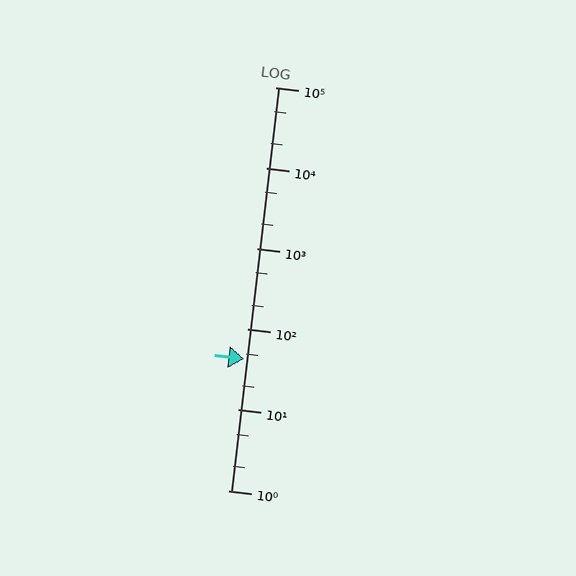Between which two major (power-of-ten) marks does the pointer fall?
The pointer is between 10 and 100.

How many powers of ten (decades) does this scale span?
The scale spans 5 decades, from 1 to 100000.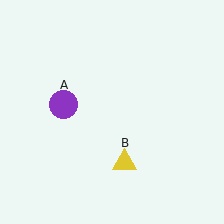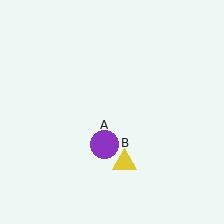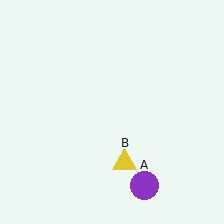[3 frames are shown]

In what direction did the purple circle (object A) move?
The purple circle (object A) moved down and to the right.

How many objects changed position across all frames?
1 object changed position: purple circle (object A).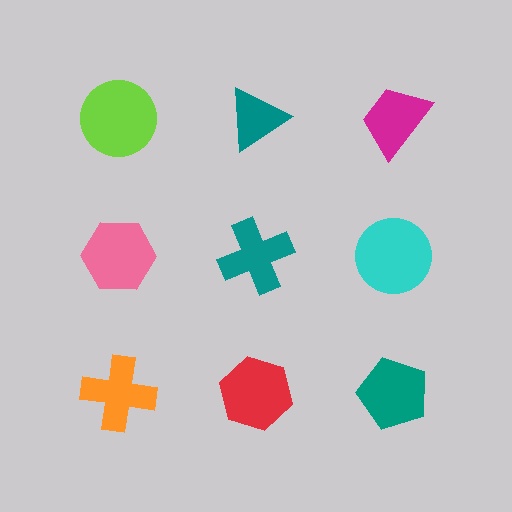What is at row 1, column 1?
A lime circle.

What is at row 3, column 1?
An orange cross.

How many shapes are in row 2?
3 shapes.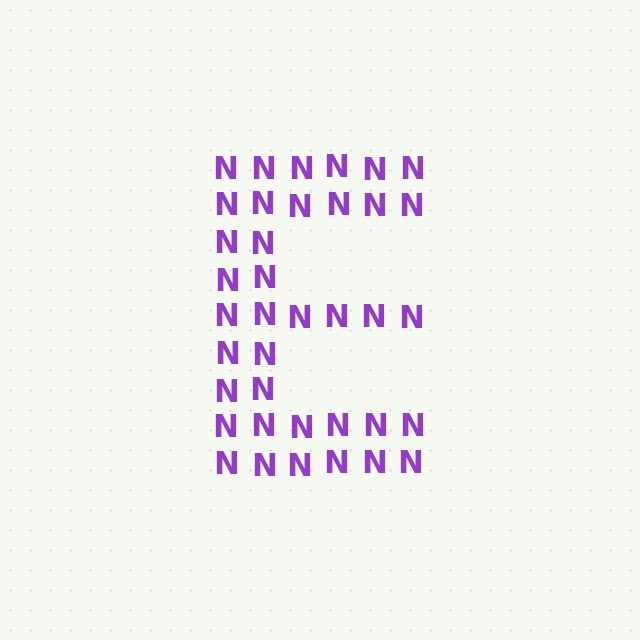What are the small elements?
The small elements are letter N's.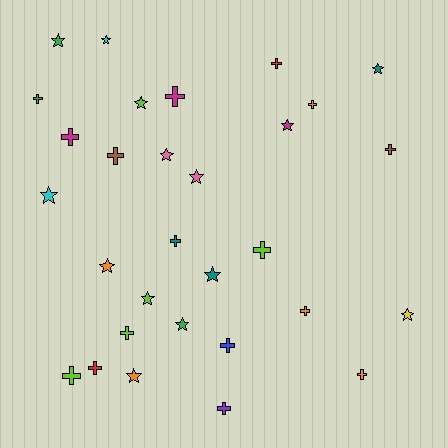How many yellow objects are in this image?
There is 1 yellow object.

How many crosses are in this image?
There are 16 crosses.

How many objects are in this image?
There are 30 objects.